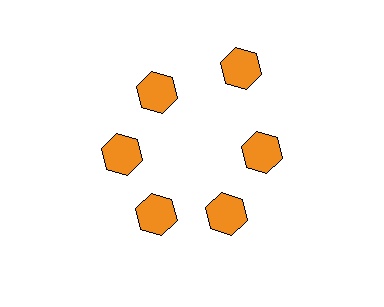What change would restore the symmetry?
The symmetry would be restored by moving it inward, back onto the ring so that all 6 hexagons sit at equal angles and equal distance from the center.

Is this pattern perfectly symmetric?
No. The 6 orange hexagons are arranged in a ring, but one element near the 1 o'clock position is pushed outward from the center, breaking the 6-fold rotational symmetry.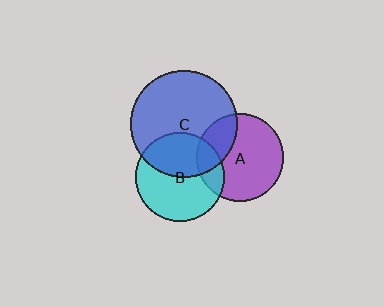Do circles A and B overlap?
Yes.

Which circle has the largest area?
Circle C (blue).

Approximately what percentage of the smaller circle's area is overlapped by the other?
Approximately 20%.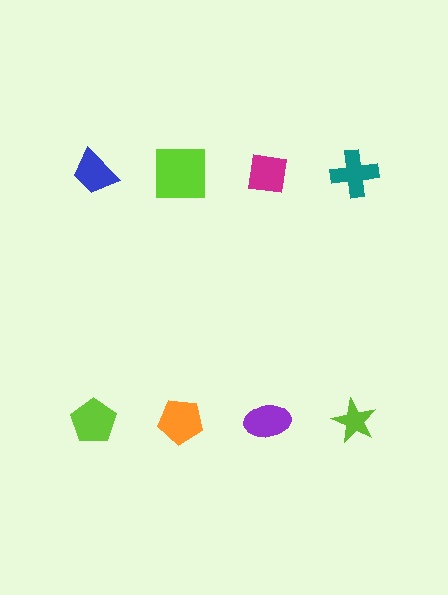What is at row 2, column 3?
A purple ellipse.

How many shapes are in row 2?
4 shapes.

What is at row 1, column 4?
A teal cross.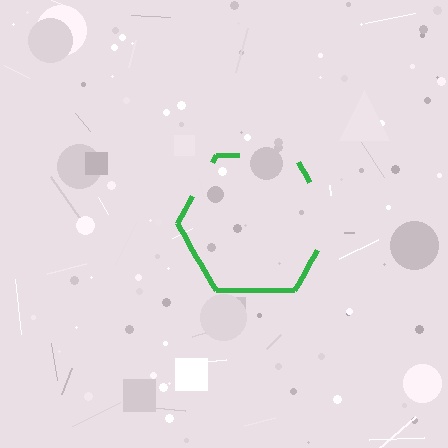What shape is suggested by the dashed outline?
The dashed outline suggests a hexagon.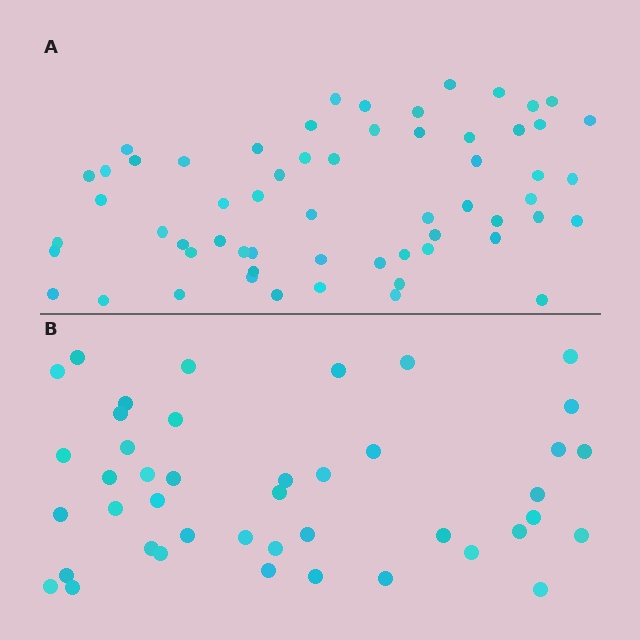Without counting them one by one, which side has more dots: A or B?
Region A (the top region) has more dots.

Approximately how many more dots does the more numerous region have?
Region A has approximately 15 more dots than region B.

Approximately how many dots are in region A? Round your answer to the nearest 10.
About 60 dots.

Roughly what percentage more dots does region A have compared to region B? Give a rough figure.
About 40% more.